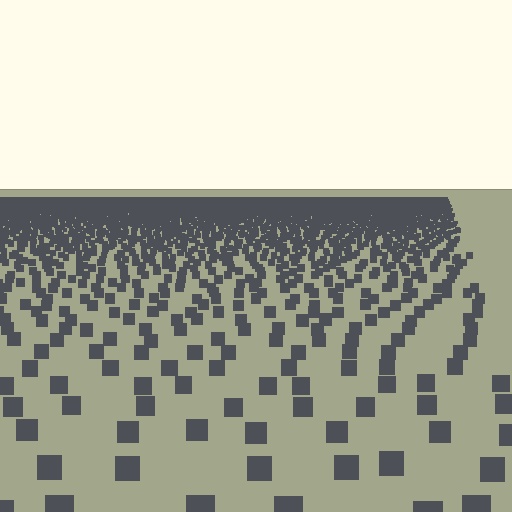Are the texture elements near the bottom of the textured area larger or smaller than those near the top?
Larger. Near the bottom, elements are closer to the viewer and appear at a bigger on-screen size.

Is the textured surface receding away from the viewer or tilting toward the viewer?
The surface is receding away from the viewer. Texture elements get smaller and denser toward the top.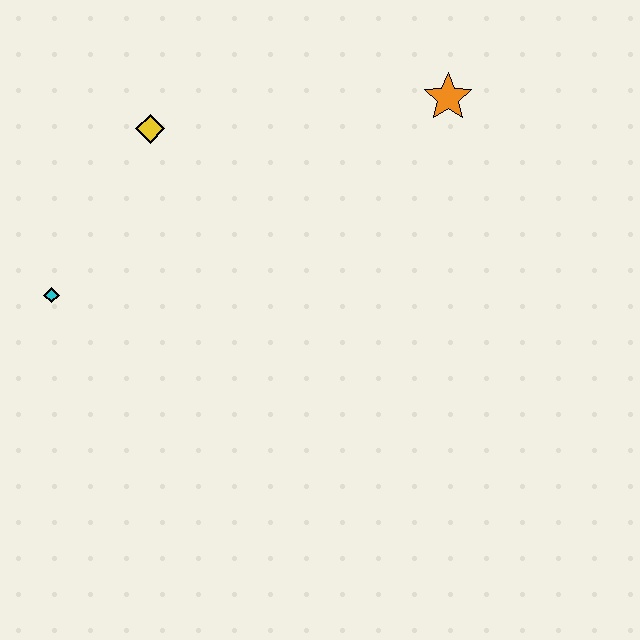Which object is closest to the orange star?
The yellow diamond is closest to the orange star.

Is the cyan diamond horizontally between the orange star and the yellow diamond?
No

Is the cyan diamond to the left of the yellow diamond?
Yes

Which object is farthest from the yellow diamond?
The orange star is farthest from the yellow diamond.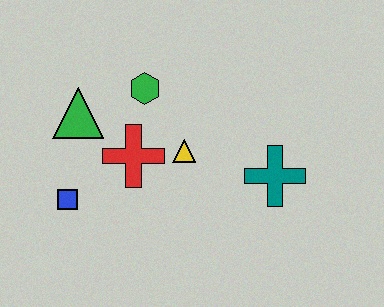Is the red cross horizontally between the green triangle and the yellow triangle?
Yes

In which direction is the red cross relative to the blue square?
The red cross is to the right of the blue square.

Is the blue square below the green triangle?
Yes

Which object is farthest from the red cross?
The teal cross is farthest from the red cross.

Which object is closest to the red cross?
The yellow triangle is closest to the red cross.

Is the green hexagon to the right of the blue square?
Yes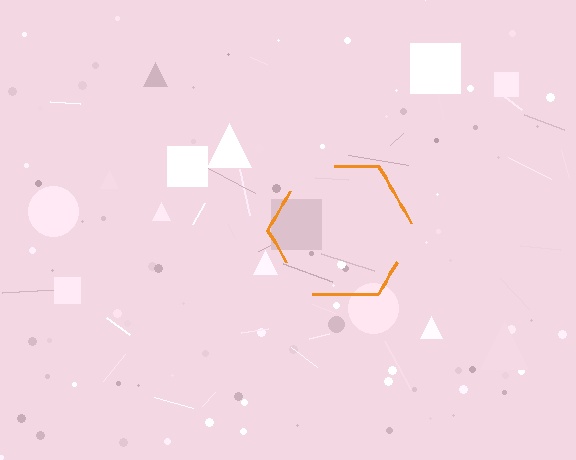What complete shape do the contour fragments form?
The contour fragments form a hexagon.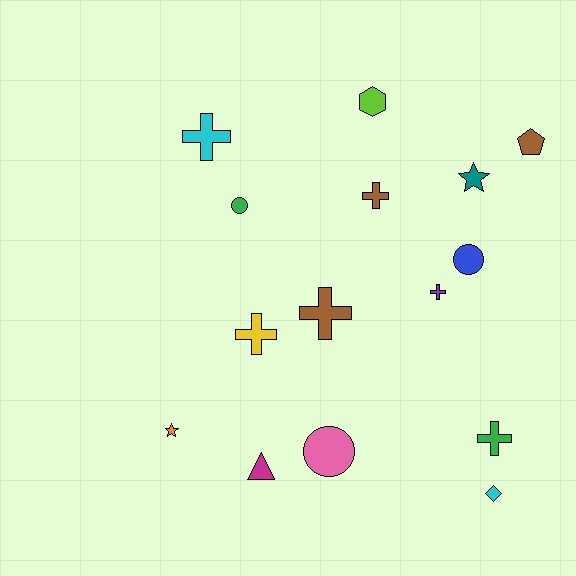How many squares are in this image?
There are no squares.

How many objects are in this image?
There are 15 objects.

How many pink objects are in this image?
There is 1 pink object.